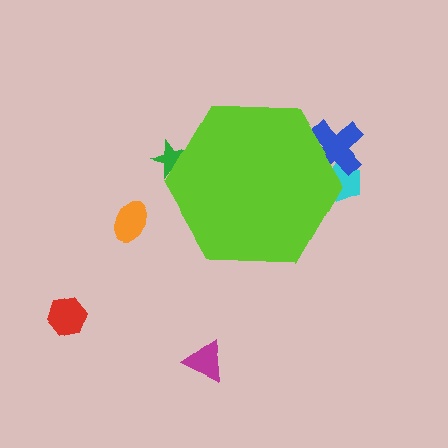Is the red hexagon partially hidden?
No, the red hexagon is fully visible.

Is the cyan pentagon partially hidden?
Yes, the cyan pentagon is partially hidden behind the lime hexagon.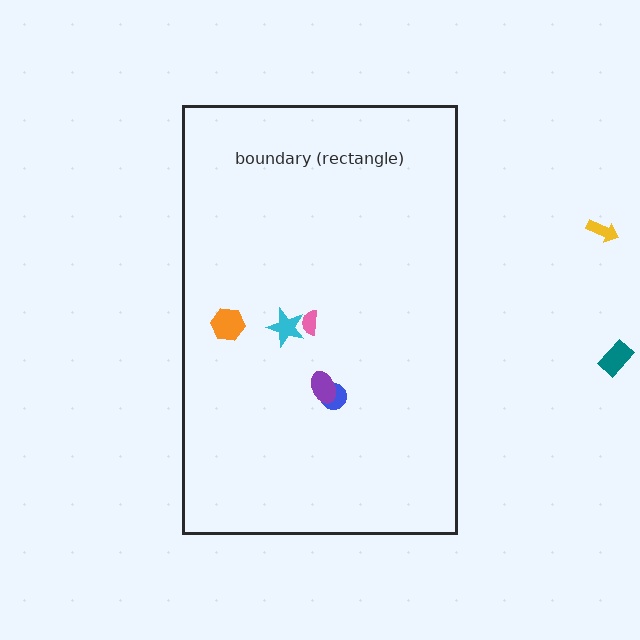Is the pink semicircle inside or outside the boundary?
Inside.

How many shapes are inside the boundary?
5 inside, 2 outside.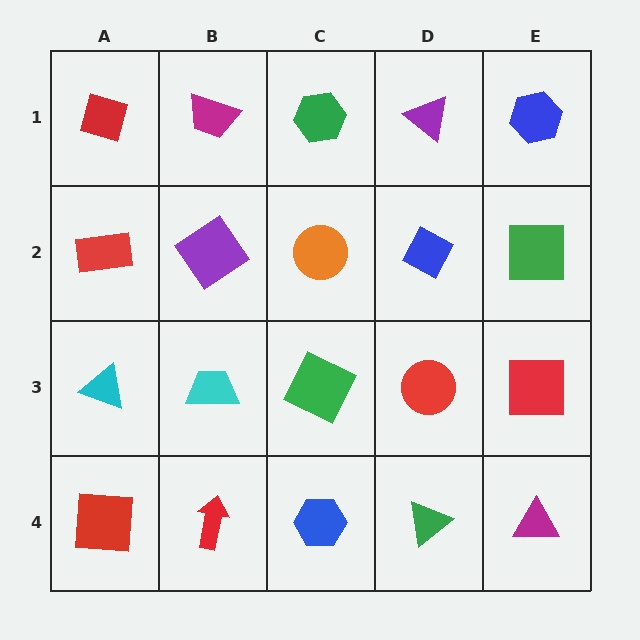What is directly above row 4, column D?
A red circle.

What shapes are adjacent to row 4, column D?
A red circle (row 3, column D), a blue hexagon (row 4, column C), a magenta triangle (row 4, column E).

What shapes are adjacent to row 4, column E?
A red square (row 3, column E), a green triangle (row 4, column D).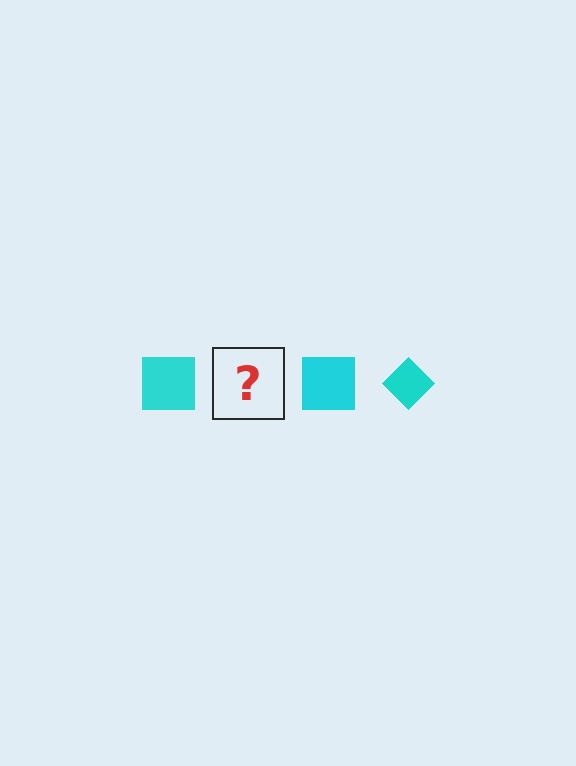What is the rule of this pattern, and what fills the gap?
The rule is that the pattern cycles through square, diamond shapes in cyan. The gap should be filled with a cyan diamond.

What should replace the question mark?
The question mark should be replaced with a cyan diamond.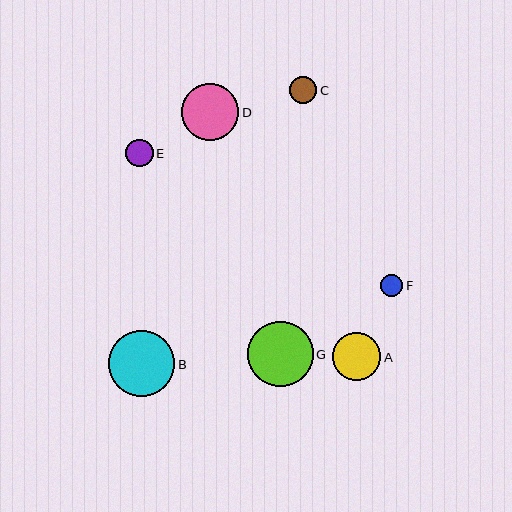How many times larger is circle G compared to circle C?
Circle G is approximately 2.4 times the size of circle C.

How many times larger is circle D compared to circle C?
Circle D is approximately 2.1 times the size of circle C.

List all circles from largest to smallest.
From largest to smallest: B, G, D, A, C, E, F.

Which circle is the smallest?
Circle F is the smallest with a size of approximately 22 pixels.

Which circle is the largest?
Circle B is the largest with a size of approximately 66 pixels.